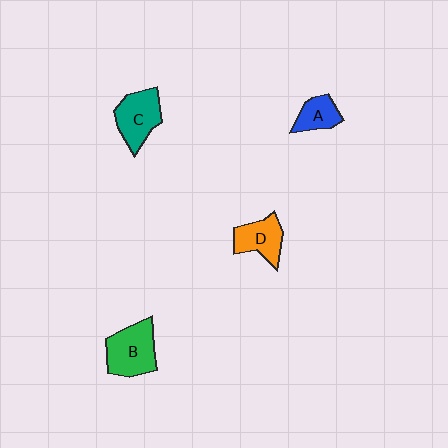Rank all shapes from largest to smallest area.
From largest to smallest: B (green), C (teal), D (orange), A (blue).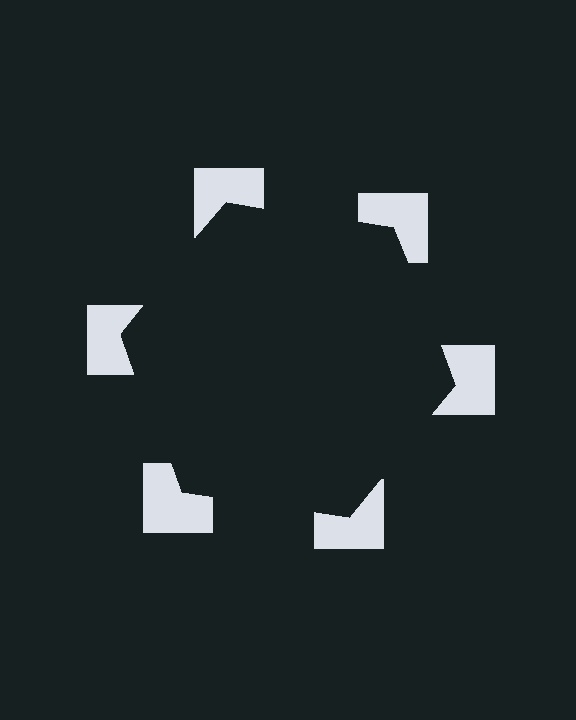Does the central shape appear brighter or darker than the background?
It typically appears slightly darker than the background, even though no actual brightness change is drawn.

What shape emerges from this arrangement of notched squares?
An illusory hexagon — its edges are inferred from the aligned wedge cuts in the notched squares, not physically drawn.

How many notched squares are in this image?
There are 6 — one at each vertex of the illusory hexagon.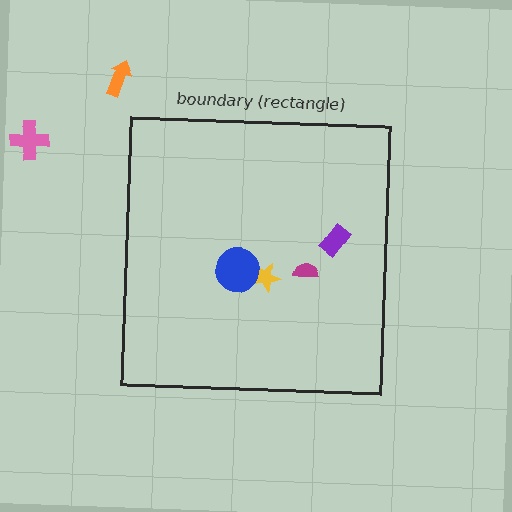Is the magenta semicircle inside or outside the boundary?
Inside.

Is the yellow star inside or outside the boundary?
Inside.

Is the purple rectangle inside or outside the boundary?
Inside.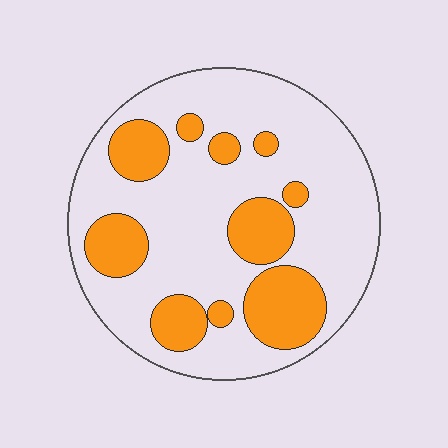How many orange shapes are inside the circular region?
10.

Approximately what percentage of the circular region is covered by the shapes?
Approximately 30%.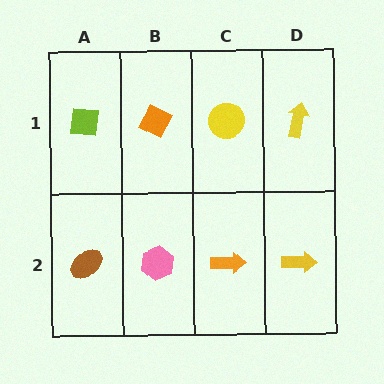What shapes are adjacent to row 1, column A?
A brown ellipse (row 2, column A), an orange diamond (row 1, column B).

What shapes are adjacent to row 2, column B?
An orange diamond (row 1, column B), a brown ellipse (row 2, column A), an orange arrow (row 2, column C).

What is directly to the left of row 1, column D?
A yellow circle.